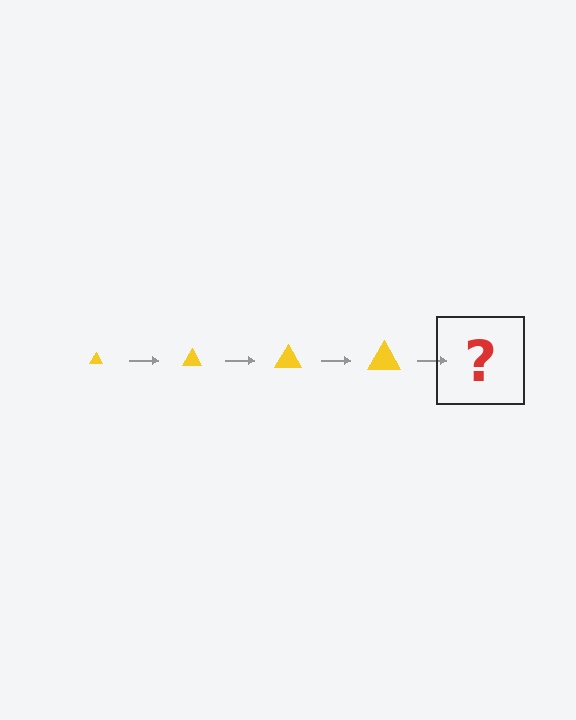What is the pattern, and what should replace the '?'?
The pattern is that the triangle gets progressively larger each step. The '?' should be a yellow triangle, larger than the previous one.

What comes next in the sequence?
The next element should be a yellow triangle, larger than the previous one.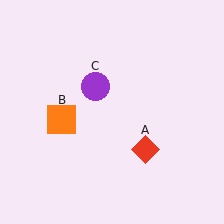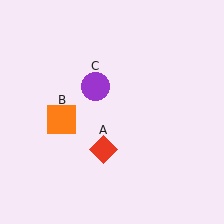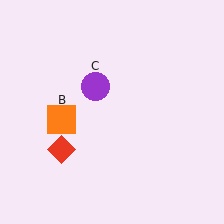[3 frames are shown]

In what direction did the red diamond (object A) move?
The red diamond (object A) moved left.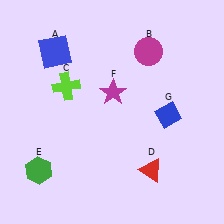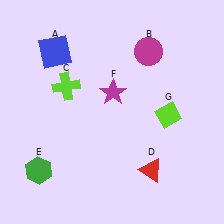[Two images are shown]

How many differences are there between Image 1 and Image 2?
There is 1 difference between the two images.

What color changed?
The diamond (G) changed from blue in Image 1 to lime in Image 2.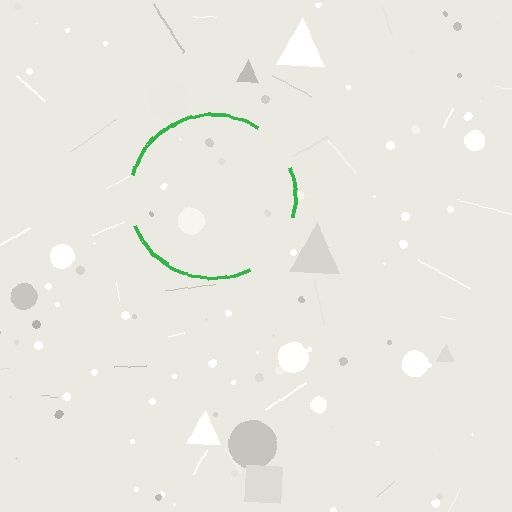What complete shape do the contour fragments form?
The contour fragments form a circle.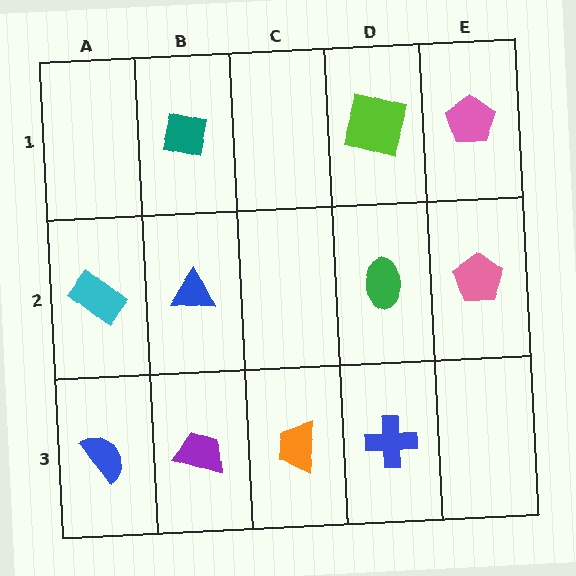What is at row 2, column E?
A pink pentagon.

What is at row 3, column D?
A blue cross.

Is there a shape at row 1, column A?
No, that cell is empty.